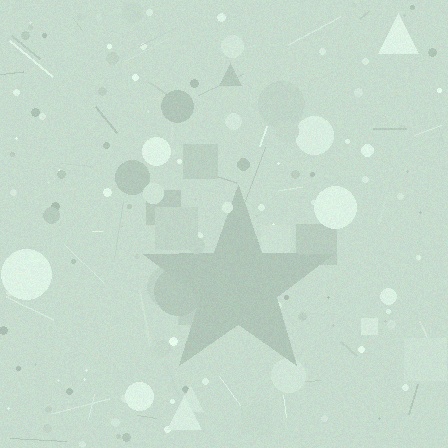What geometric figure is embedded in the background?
A star is embedded in the background.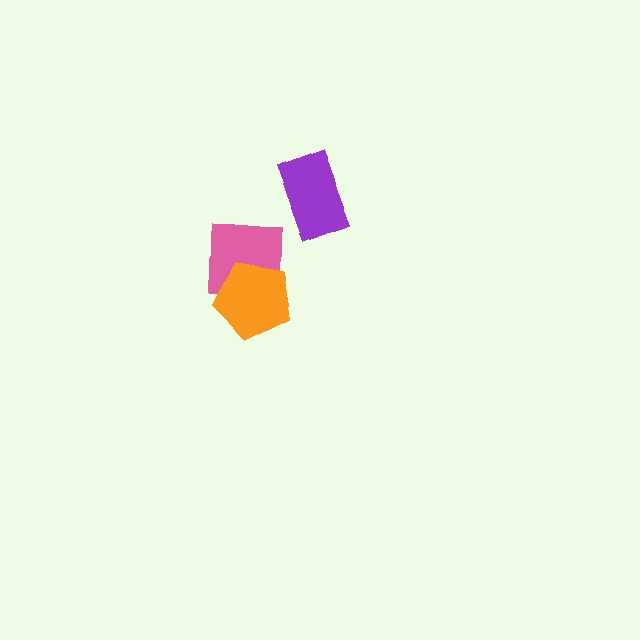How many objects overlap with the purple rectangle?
0 objects overlap with the purple rectangle.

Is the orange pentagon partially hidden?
No, no other shape covers it.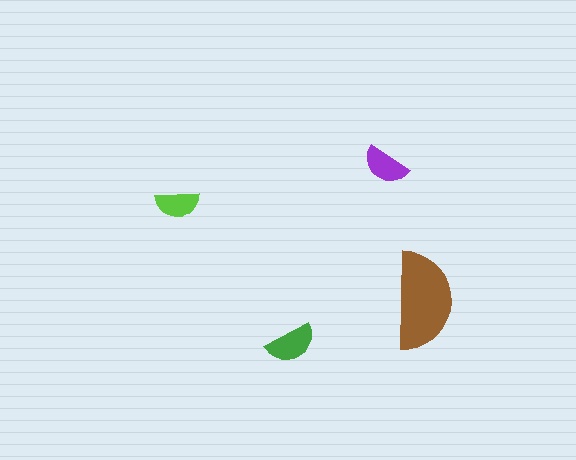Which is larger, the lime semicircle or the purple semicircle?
The purple one.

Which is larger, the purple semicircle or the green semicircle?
The green one.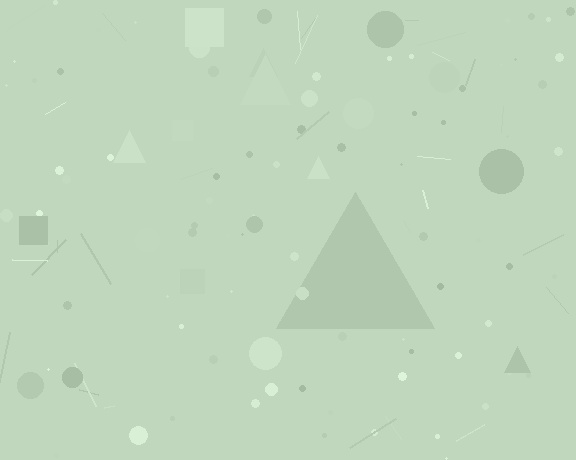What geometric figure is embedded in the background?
A triangle is embedded in the background.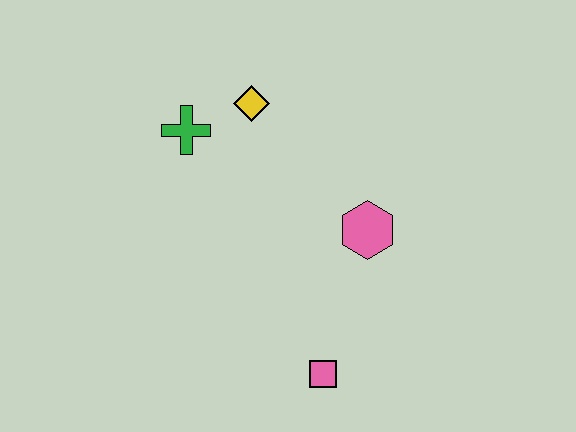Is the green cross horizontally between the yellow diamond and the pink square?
No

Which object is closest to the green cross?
The yellow diamond is closest to the green cross.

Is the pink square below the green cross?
Yes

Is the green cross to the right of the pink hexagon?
No